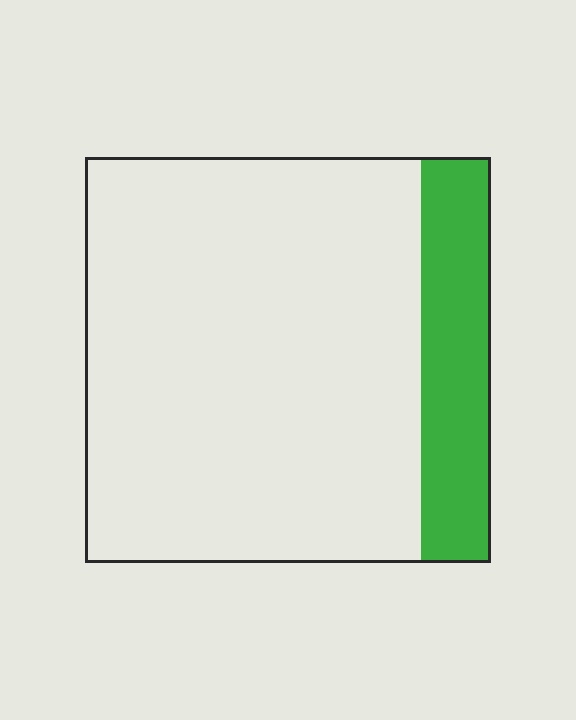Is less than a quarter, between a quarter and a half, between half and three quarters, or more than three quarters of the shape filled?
Less than a quarter.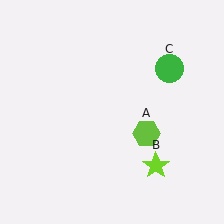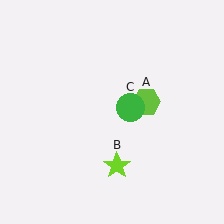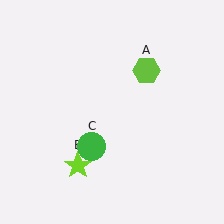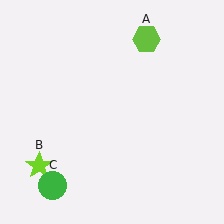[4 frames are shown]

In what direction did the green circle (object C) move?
The green circle (object C) moved down and to the left.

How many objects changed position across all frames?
3 objects changed position: lime hexagon (object A), lime star (object B), green circle (object C).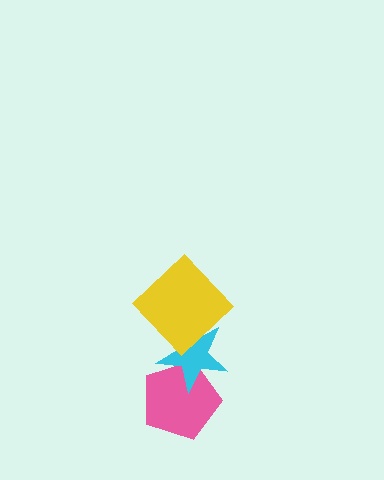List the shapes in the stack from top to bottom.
From top to bottom: the yellow diamond, the cyan star, the pink pentagon.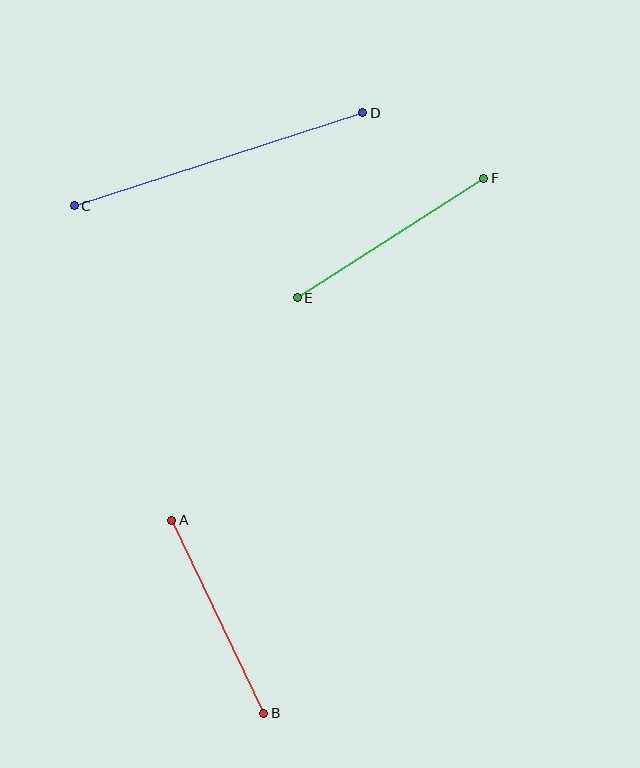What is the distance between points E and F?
The distance is approximately 222 pixels.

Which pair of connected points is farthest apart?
Points C and D are farthest apart.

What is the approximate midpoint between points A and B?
The midpoint is at approximately (218, 617) pixels.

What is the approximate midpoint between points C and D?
The midpoint is at approximately (219, 159) pixels.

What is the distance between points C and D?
The distance is approximately 303 pixels.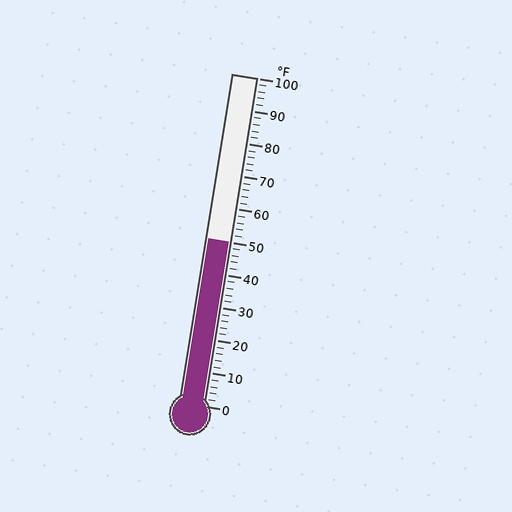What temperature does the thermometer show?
The thermometer shows approximately 50°F.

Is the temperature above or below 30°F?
The temperature is above 30°F.